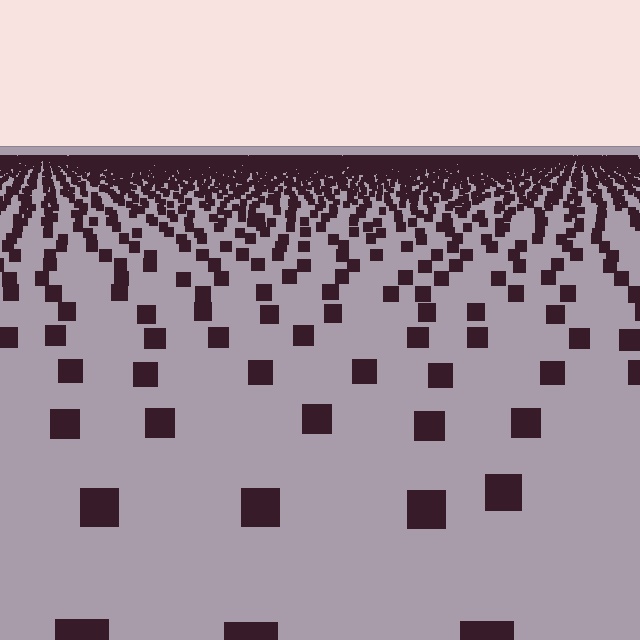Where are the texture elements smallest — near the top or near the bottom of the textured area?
Near the top.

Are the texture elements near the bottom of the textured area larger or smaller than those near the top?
Larger. Near the bottom, elements are closer to the viewer and appear at a bigger on-screen size.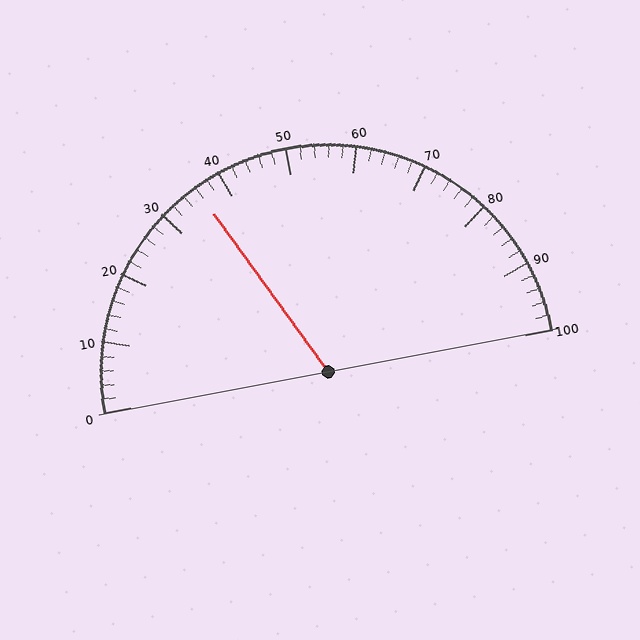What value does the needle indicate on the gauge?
The needle indicates approximately 36.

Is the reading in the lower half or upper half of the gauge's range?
The reading is in the lower half of the range (0 to 100).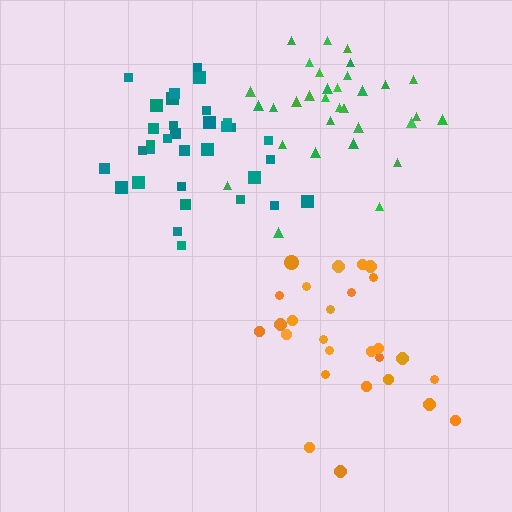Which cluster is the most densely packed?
Green.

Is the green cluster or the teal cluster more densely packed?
Green.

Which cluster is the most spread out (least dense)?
Orange.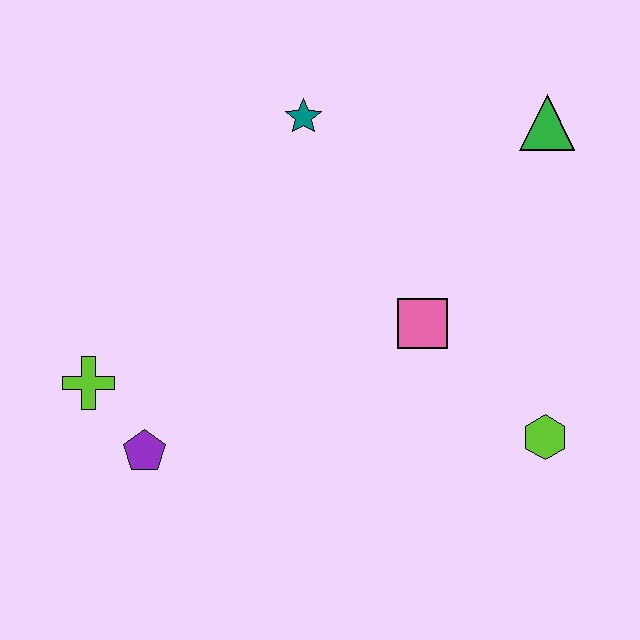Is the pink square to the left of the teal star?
No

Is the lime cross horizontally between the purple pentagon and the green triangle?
No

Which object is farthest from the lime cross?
The green triangle is farthest from the lime cross.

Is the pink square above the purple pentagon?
Yes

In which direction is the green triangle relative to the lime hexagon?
The green triangle is above the lime hexagon.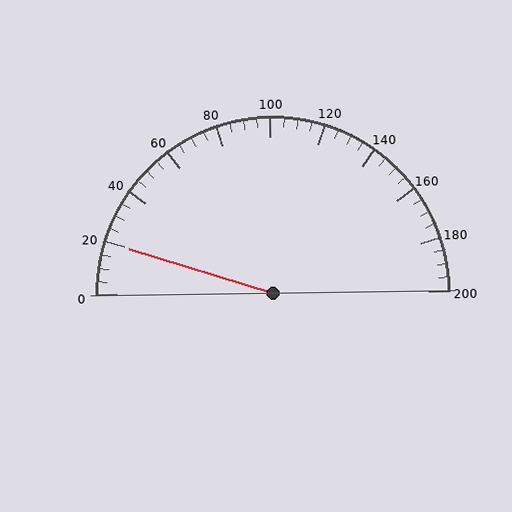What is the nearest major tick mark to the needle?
The nearest major tick mark is 20.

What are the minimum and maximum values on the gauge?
The gauge ranges from 0 to 200.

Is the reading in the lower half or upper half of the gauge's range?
The reading is in the lower half of the range (0 to 200).